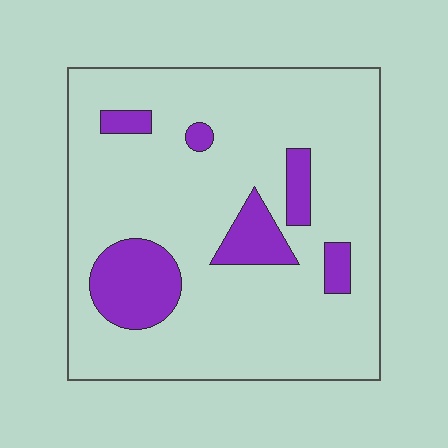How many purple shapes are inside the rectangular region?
6.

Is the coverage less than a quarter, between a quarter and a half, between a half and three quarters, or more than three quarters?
Less than a quarter.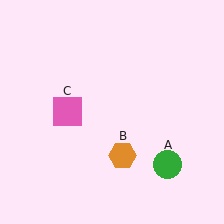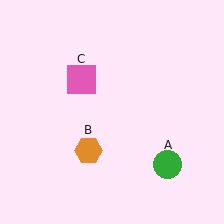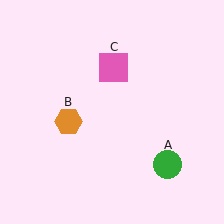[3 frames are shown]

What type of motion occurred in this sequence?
The orange hexagon (object B), pink square (object C) rotated clockwise around the center of the scene.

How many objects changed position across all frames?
2 objects changed position: orange hexagon (object B), pink square (object C).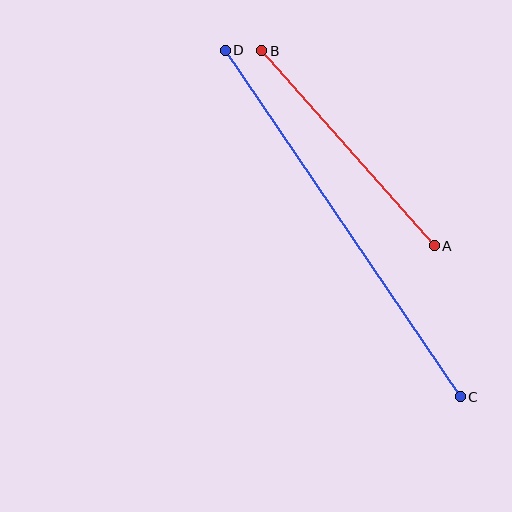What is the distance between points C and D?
The distance is approximately 419 pixels.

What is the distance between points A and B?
The distance is approximately 260 pixels.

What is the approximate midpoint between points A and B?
The midpoint is at approximately (348, 148) pixels.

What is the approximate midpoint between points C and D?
The midpoint is at approximately (343, 223) pixels.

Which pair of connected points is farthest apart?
Points C and D are farthest apart.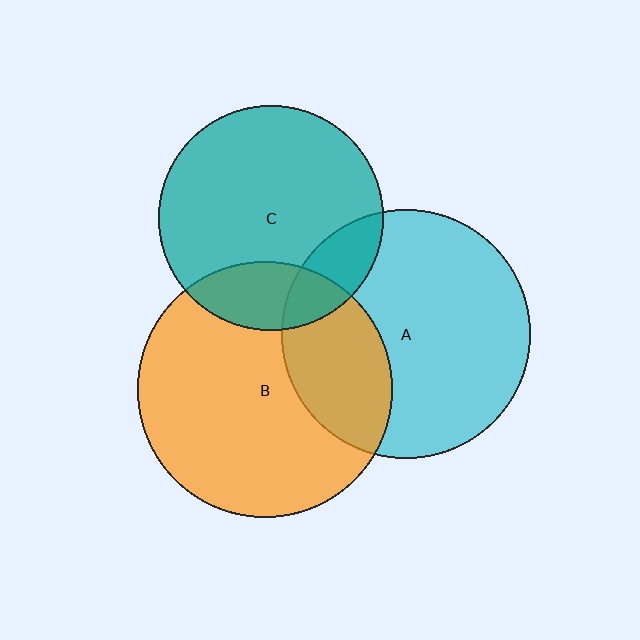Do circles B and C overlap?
Yes.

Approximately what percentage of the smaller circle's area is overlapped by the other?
Approximately 20%.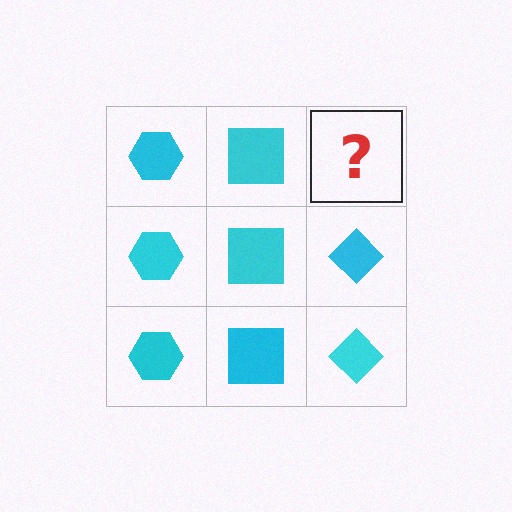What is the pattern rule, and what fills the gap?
The rule is that each column has a consistent shape. The gap should be filled with a cyan diamond.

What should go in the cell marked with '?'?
The missing cell should contain a cyan diamond.